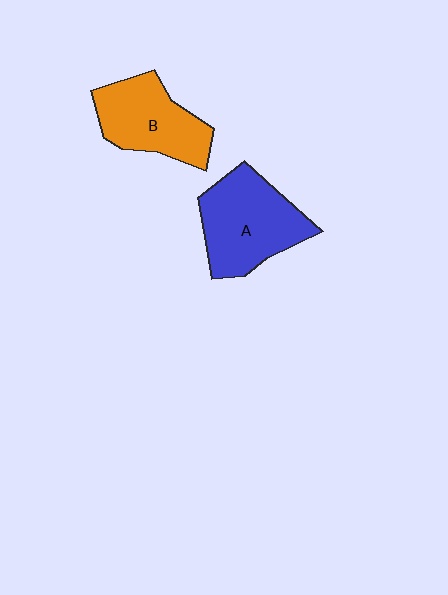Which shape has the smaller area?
Shape B (orange).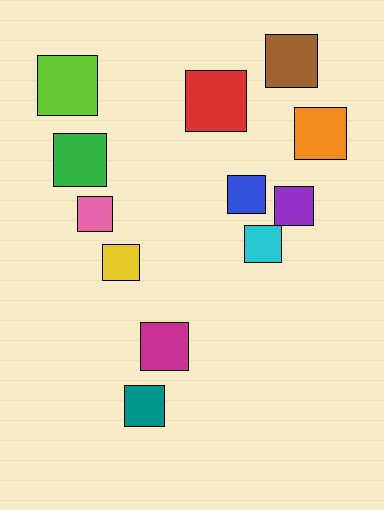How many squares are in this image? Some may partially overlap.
There are 12 squares.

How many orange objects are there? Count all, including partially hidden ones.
There is 1 orange object.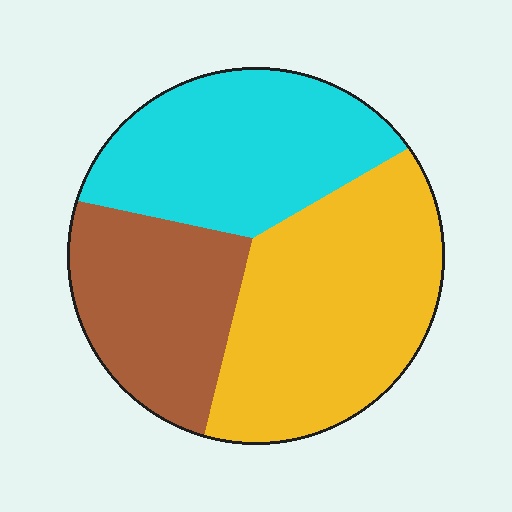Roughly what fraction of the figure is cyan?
Cyan covers around 35% of the figure.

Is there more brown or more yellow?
Yellow.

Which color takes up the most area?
Yellow, at roughly 40%.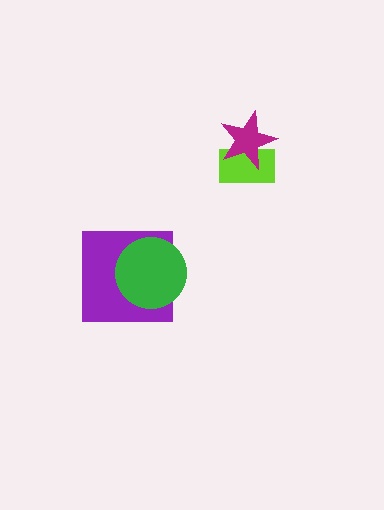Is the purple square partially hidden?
Yes, it is partially covered by another shape.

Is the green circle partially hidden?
No, no other shape covers it.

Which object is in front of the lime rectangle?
The magenta star is in front of the lime rectangle.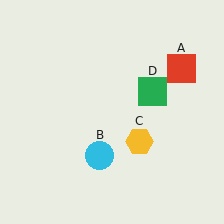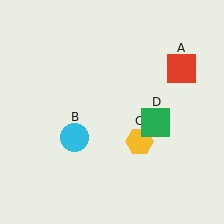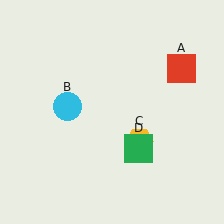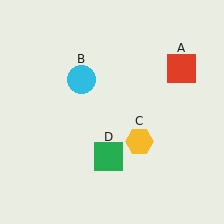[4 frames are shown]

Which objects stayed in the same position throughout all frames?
Red square (object A) and yellow hexagon (object C) remained stationary.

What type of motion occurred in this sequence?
The cyan circle (object B), green square (object D) rotated clockwise around the center of the scene.